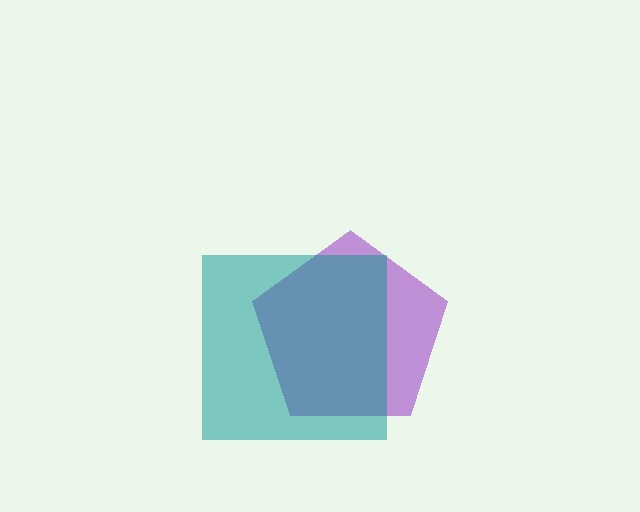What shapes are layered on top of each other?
The layered shapes are: a purple pentagon, a teal square.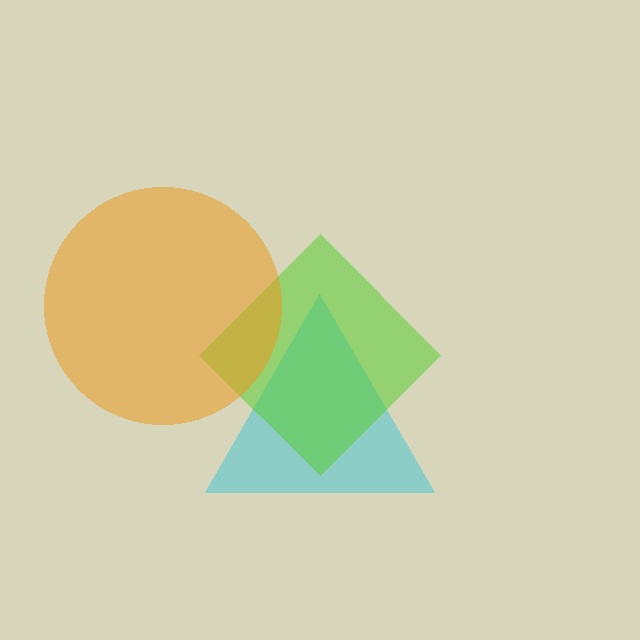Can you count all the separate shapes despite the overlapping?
Yes, there are 3 separate shapes.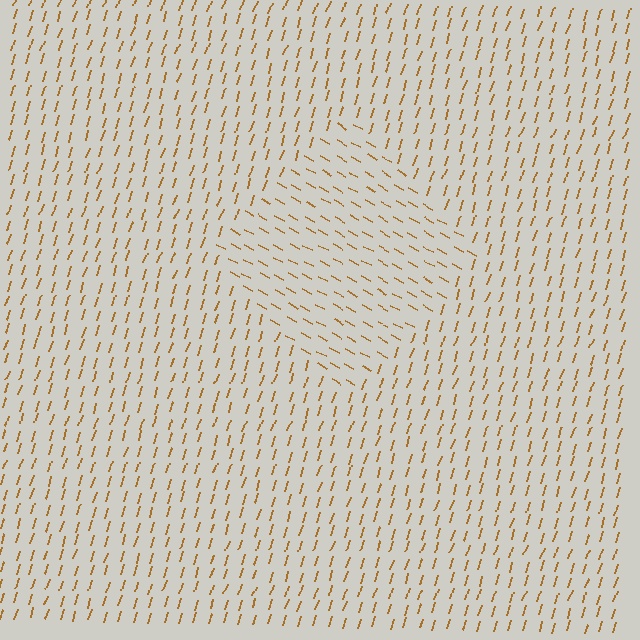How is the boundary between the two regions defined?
The boundary is defined purely by a change in line orientation (approximately 79 degrees difference). All lines are the same color and thickness.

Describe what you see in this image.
The image is filled with small brown line segments. A diamond region in the image has lines oriented differently from the surrounding lines, creating a visible texture boundary.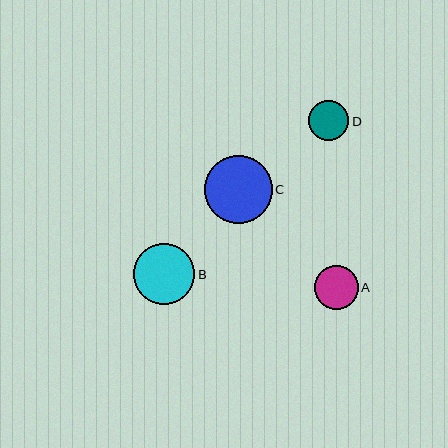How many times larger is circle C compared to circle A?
Circle C is approximately 1.5 times the size of circle A.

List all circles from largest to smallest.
From largest to smallest: C, B, A, D.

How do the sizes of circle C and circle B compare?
Circle C and circle B are approximately the same size.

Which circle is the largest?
Circle C is the largest with a size of approximately 68 pixels.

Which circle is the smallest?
Circle D is the smallest with a size of approximately 40 pixels.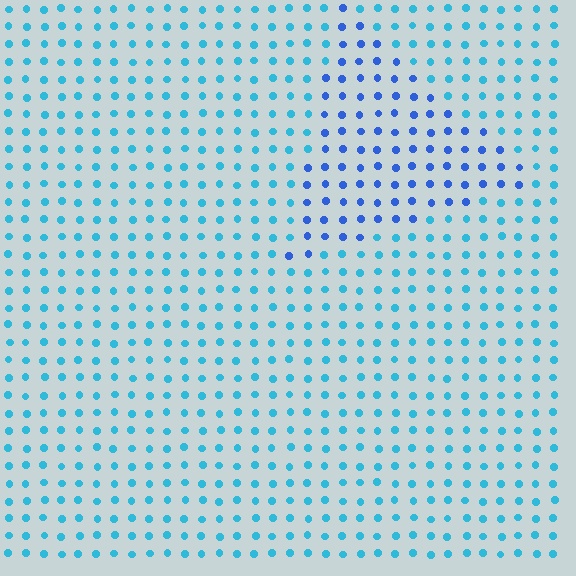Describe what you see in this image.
The image is filled with small cyan elements in a uniform arrangement. A triangle-shaped region is visible where the elements are tinted to a slightly different hue, forming a subtle color boundary.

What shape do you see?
I see a triangle.